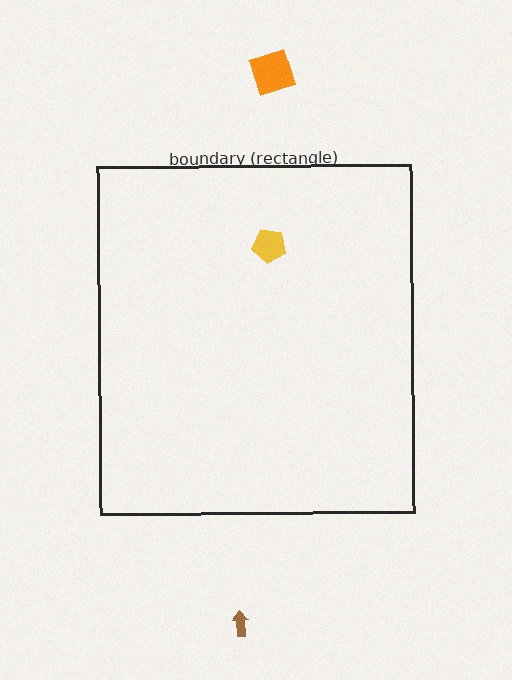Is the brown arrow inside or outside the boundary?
Outside.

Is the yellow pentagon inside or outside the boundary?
Inside.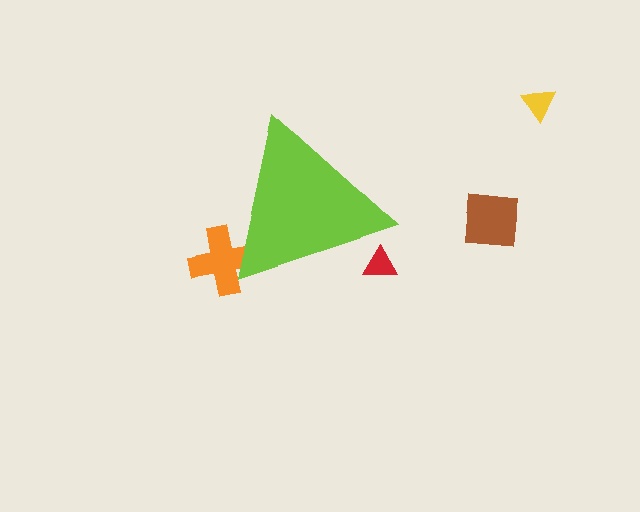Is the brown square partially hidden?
No, the brown square is fully visible.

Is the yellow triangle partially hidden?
No, the yellow triangle is fully visible.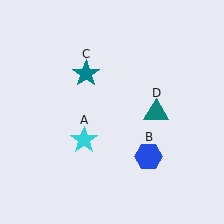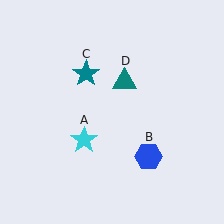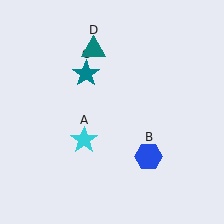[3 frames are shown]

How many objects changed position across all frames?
1 object changed position: teal triangle (object D).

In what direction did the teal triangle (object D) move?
The teal triangle (object D) moved up and to the left.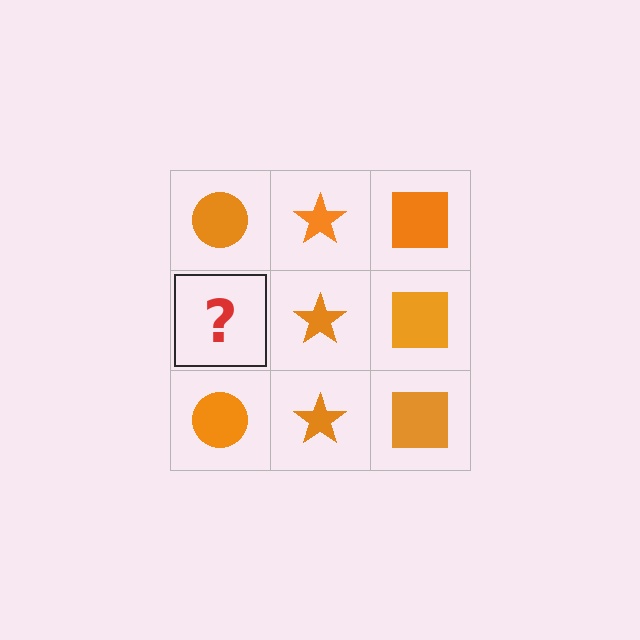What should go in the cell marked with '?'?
The missing cell should contain an orange circle.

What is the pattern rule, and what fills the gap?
The rule is that each column has a consistent shape. The gap should be filled with an orange circle.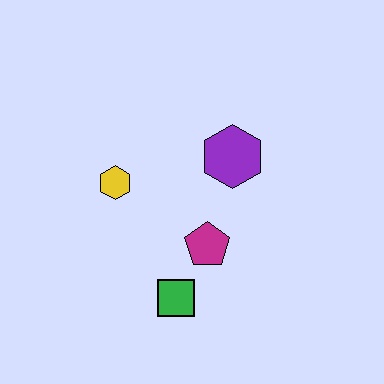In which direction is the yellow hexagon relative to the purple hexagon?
The yellow hexagon is to the left of the purple hexagon.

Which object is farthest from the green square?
The purple hexagon is farthest from the green square.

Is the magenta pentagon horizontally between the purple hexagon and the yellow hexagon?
Yes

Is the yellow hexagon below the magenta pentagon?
No